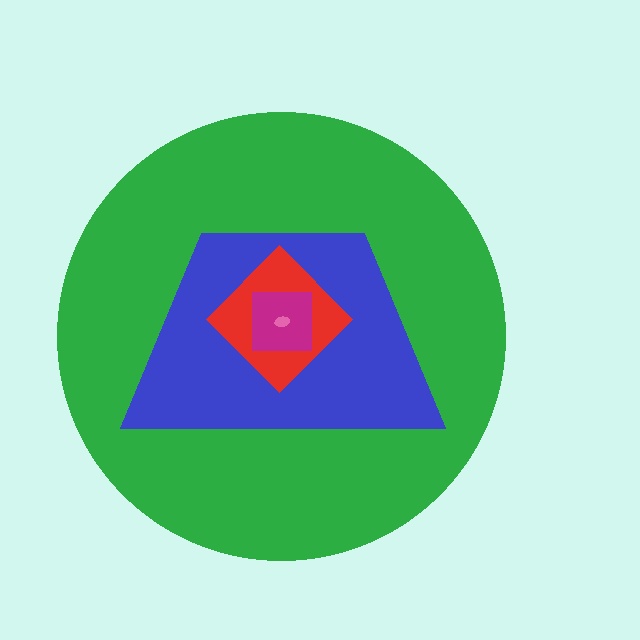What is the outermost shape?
The green circle.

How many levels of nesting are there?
5.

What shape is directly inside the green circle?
The blue trapezoid.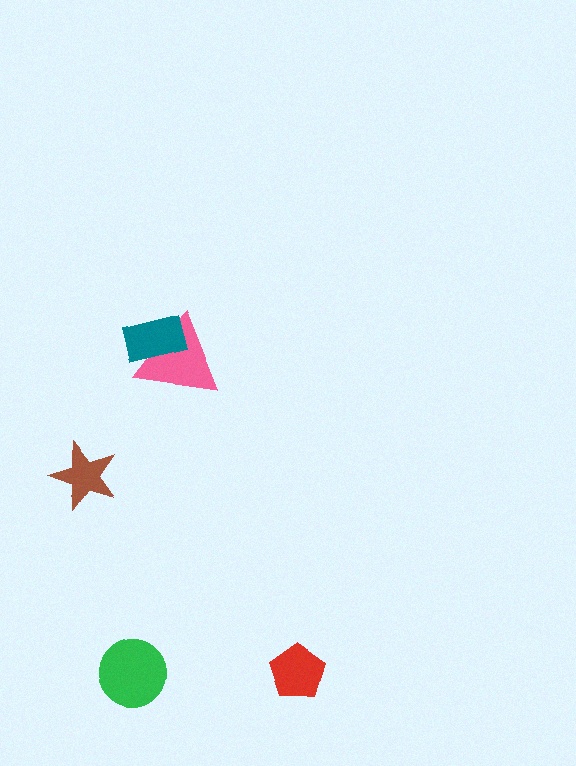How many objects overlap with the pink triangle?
1 object overlaps with the pink triangle.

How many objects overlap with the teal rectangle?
1 object overlaps with the teal rectangle.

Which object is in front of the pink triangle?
The teal rectangle is in front of the pink triangle.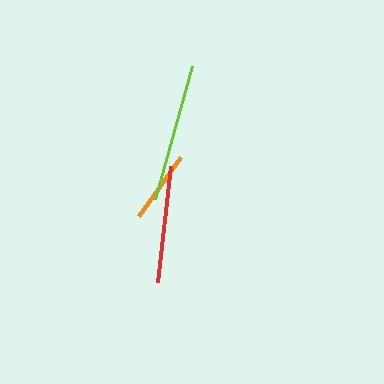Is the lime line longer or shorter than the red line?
The lime line is longer than the red line.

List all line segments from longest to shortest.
From longest to shortest: lime, red, orange.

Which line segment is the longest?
The lime line is the longest at approximately 138 pixels.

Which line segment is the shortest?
The orange line is the shortest at approximately 72 pixels.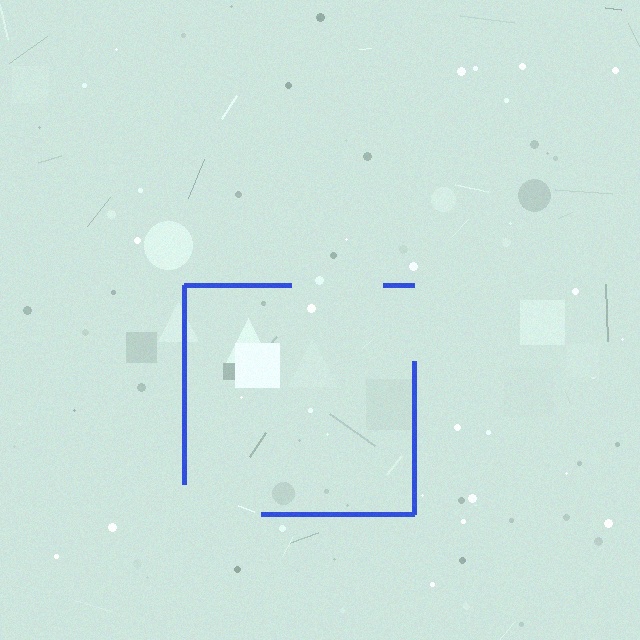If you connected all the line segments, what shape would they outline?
They would outline a square.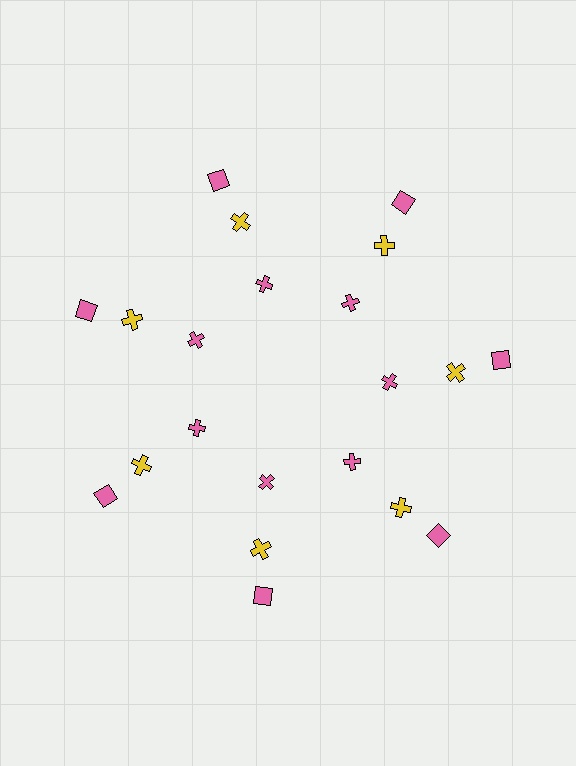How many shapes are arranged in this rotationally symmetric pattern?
There are 21 shapes, arranged in 7 groups of 3.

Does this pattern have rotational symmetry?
Yes, this pattern has 7-fold rotational symmetry. It looks the same after rotating 51 degrees around the center.